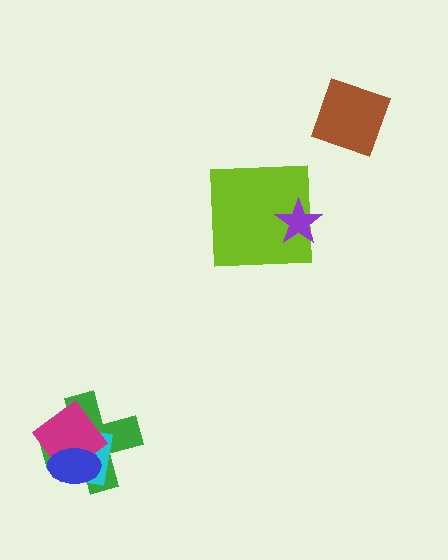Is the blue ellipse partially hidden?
No, no other shape covers it.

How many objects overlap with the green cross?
3 objects overlap with the green cross.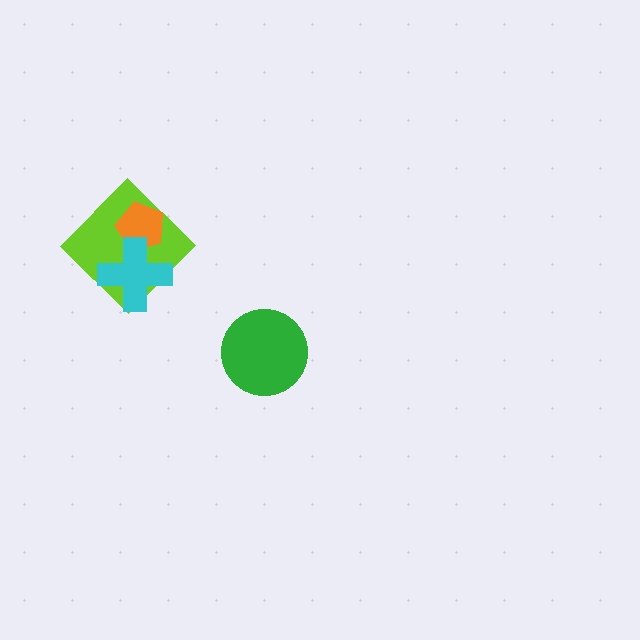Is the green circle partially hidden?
No, no other shape covers it.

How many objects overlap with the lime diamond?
2 objects overlap with the lime diamond.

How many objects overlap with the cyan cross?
2 objects overlap with the cyan cross.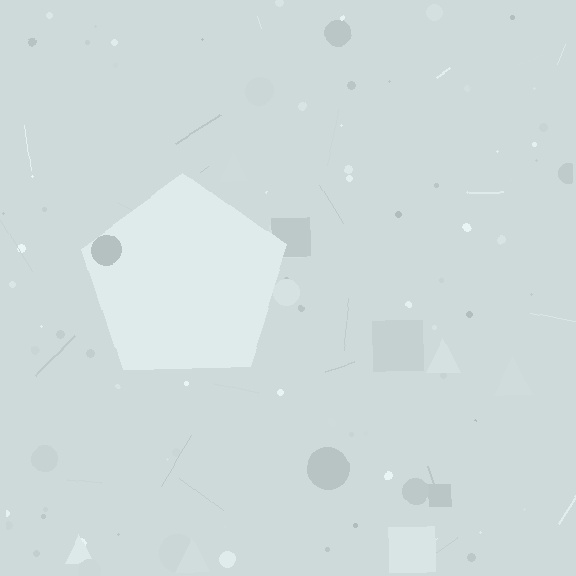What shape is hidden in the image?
A pentagon is hidden in the image.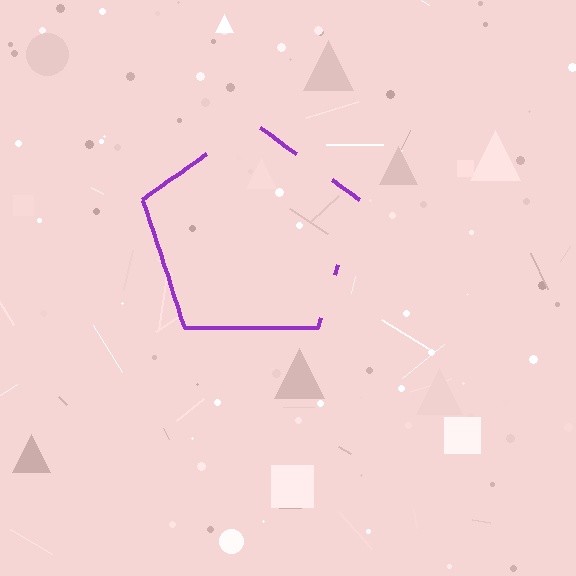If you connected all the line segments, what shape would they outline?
They would outline a pentagon.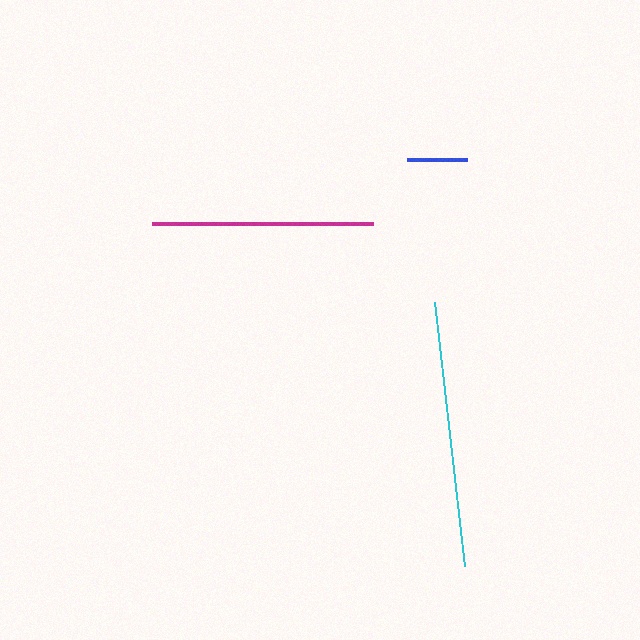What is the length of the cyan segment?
The cyan segment is approximately 266 pixels long.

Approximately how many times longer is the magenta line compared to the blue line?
The magenta line is approximately 3.7 times the length of the blue line.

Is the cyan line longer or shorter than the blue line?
The cyan line is longer than the blue line.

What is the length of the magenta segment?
The magenta segment is approximately 220 pixels long.